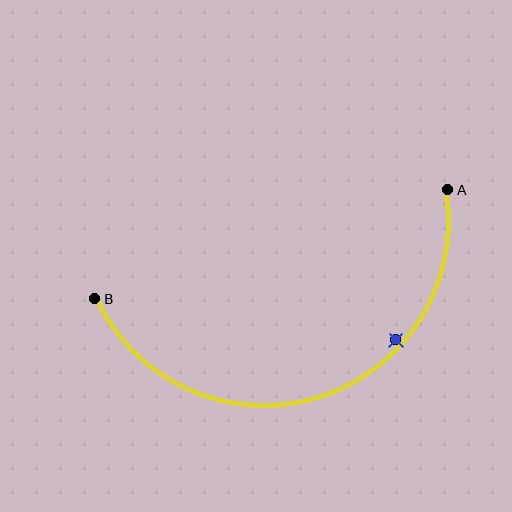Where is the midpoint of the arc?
The arc midpoint is the point on the curve farthest from the straight line joining A and B. It sits below that line.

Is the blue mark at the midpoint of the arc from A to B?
No — the blue mark does not lie on the arc at all. It sits slightly inside the curve.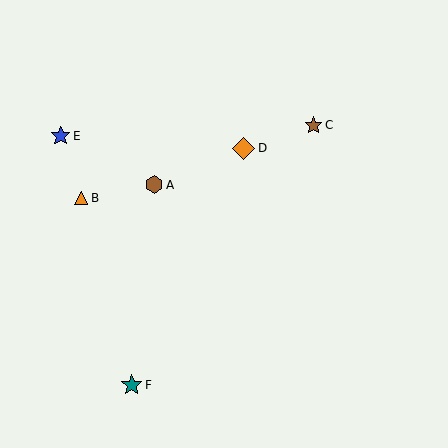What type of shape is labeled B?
Shape B is an orange triangle.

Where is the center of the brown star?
The center of the brown star is at (313, 125).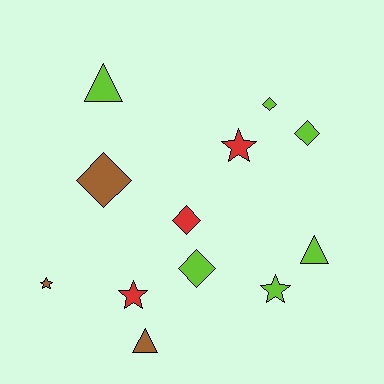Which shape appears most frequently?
Diamond, with 5 objects.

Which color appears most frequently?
Lime, with 6 objects.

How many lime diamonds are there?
There are 3 lime diamonds.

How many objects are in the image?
There are 12 objects.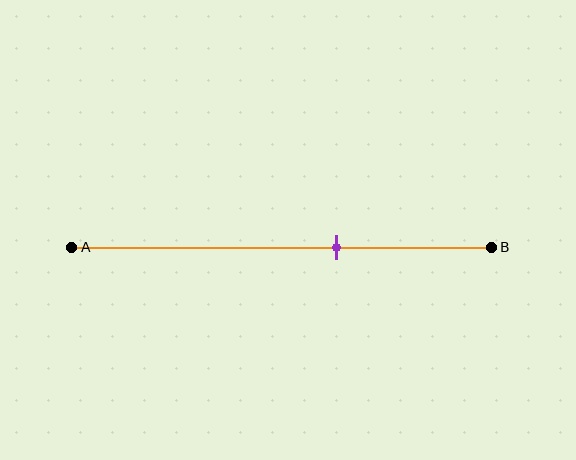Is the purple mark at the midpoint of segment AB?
No, the mark is at about 65% from A, not at the 50% midpoint.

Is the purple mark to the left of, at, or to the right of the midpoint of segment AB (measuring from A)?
The purple mark is to the right of the midpoint of segment AB.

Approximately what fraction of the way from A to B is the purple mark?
The purple mark is approximately 65% of the way from A to B.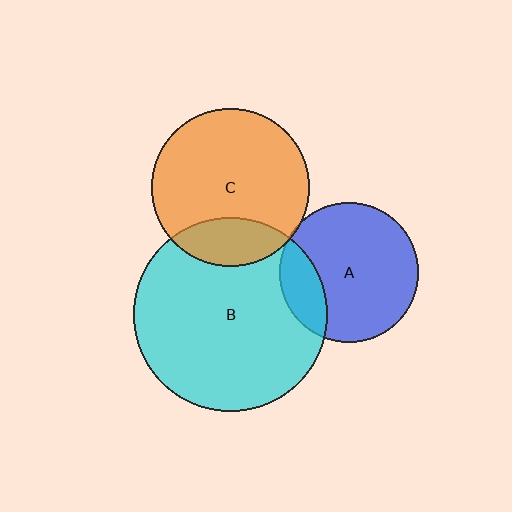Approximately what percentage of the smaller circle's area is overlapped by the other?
Approximately 20%.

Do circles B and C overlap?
Yes.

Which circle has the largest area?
Circle B (cyan).